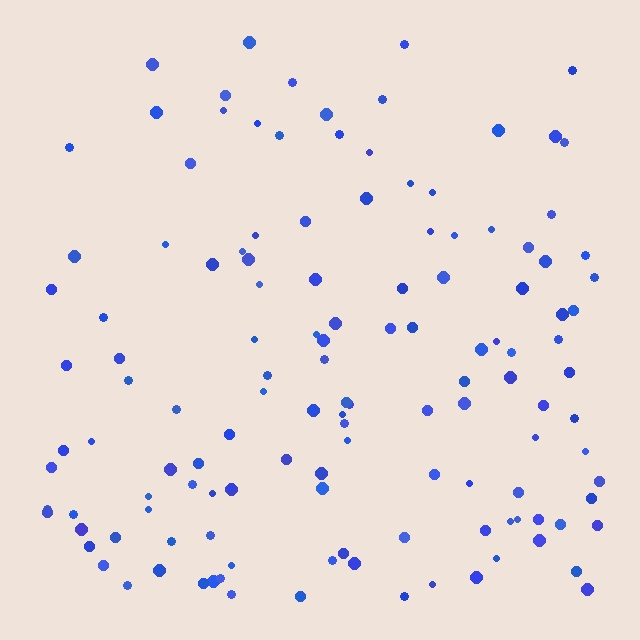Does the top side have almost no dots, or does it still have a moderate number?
Still a moderate number, just noticeably fewer than the bottom.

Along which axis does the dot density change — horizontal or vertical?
Vertical.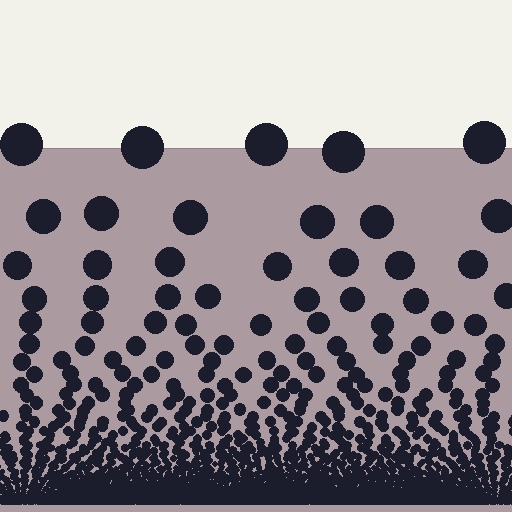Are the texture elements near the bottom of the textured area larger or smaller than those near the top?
Smaller. The gradient is inverted — elements near the bottom are smaller and denser.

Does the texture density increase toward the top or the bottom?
Density increases toward the bottom.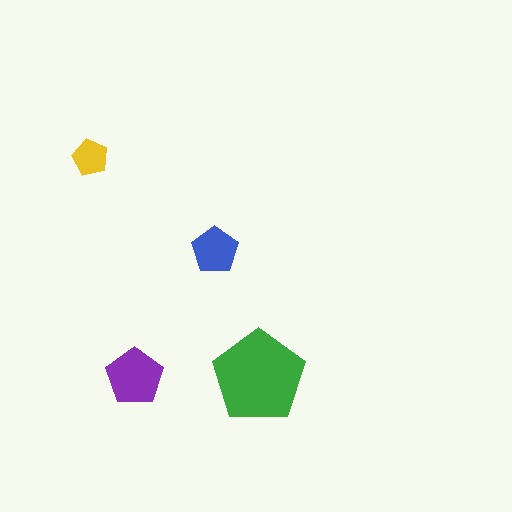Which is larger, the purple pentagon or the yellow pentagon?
The purple one.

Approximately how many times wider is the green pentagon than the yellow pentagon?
About 2.5 times wider.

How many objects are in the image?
There are 4 objects in the image.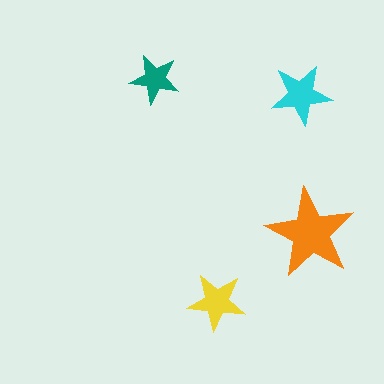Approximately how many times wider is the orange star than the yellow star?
About 1.5 times wider.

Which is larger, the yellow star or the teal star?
The yellow one.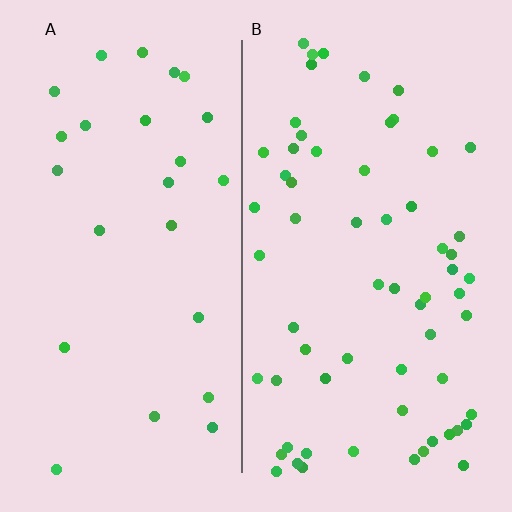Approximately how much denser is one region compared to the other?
Approximately 2.5× — region B over region A.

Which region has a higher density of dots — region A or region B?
B (the right).